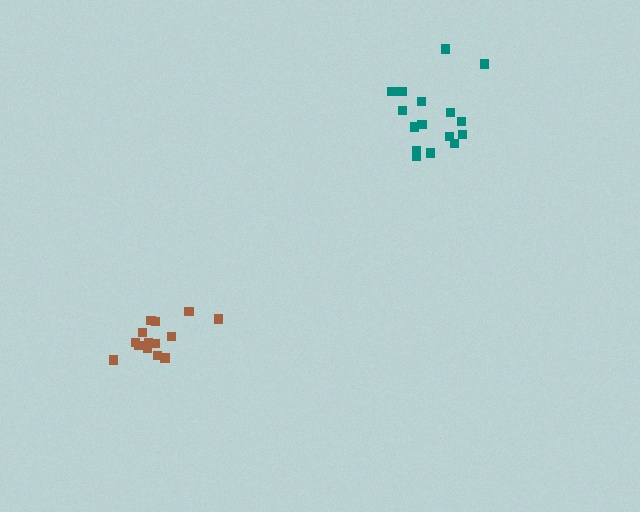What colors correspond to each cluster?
The clusters are colored: brown, teal.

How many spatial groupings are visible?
There are 2 spatial groupings.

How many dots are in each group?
Group 1: 14 dots, Group 2: 16 dots (30 total).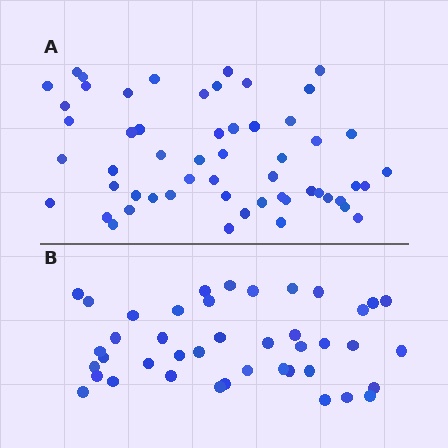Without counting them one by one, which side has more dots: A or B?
Region A (the top region) has more dots.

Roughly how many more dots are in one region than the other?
Region A has approximately 15 more dots than region B.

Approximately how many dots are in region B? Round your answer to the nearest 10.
About 40 dots. (The exact count is 42, which rounds to 40.)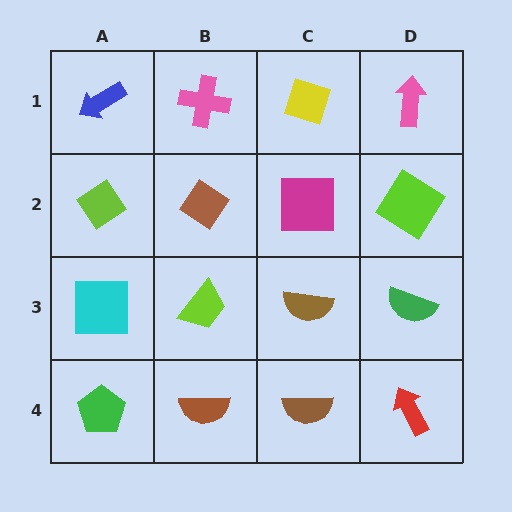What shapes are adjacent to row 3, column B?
A brown diamond (row 2, column B), a brown semicircle (row 4, column B), a cyan square (row 3, column A), a brown semicircle (row 3, column C).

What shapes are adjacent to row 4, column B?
A lime trapezoid (row 3, column B), a green pentagon (row 4, column A), a brown semicircle (row 4, column C).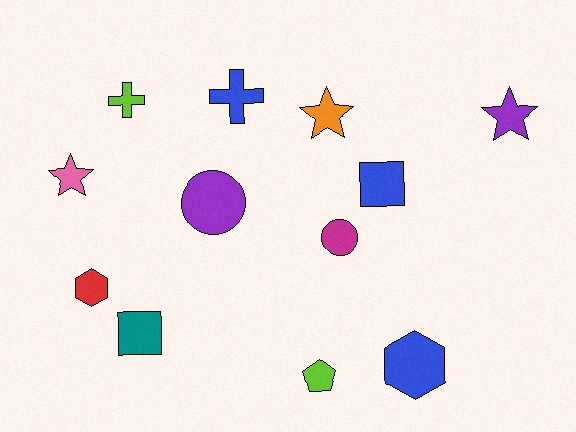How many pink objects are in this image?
There is 1 pink object.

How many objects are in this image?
There are 12 objects.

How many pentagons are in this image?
There is 1 pentagon.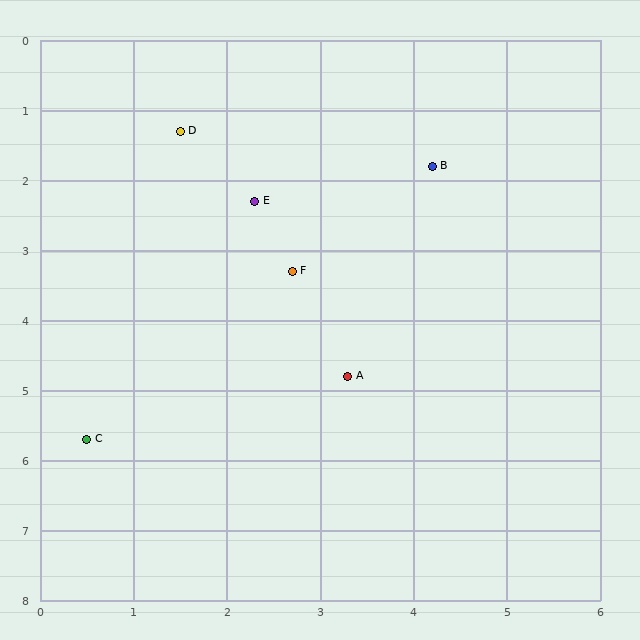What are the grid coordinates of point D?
Point D is at approximately (1.5, 1.3).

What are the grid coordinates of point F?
Point F is at approximately (2.7, 3.3).